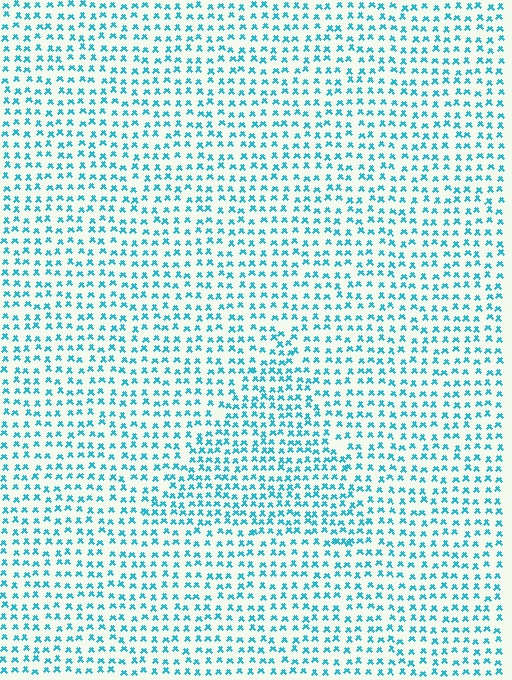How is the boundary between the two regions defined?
The boundary is defined by a change in element density (approximately 1.4x ratio). All elements are the same color, size, and shape.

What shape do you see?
I see a triangle.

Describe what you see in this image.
The image contains small cyan elements arranged at two different densities. A triangle-shaped region is visible where the elements are more densely packed than the surrounding area.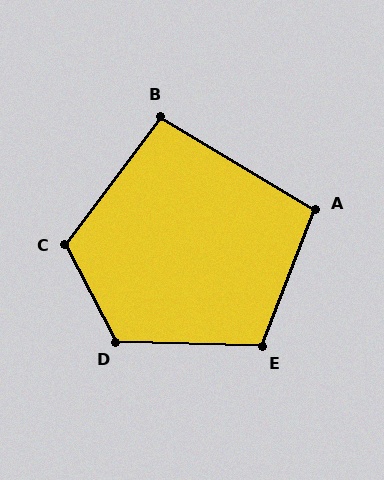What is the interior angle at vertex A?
Approximately 100 degrees (obtuse).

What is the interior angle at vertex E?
Approximately 110 degrees (obtuse).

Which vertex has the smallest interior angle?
B, at approximately 96 degrees.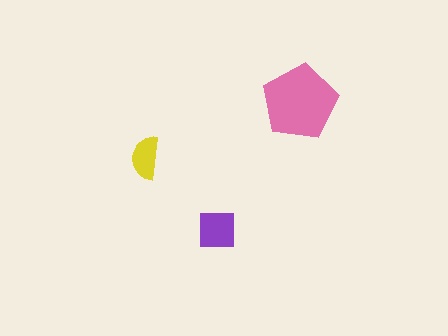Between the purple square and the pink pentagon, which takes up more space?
The pink pentagon.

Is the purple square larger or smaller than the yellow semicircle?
Larger.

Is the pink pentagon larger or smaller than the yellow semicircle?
Larger.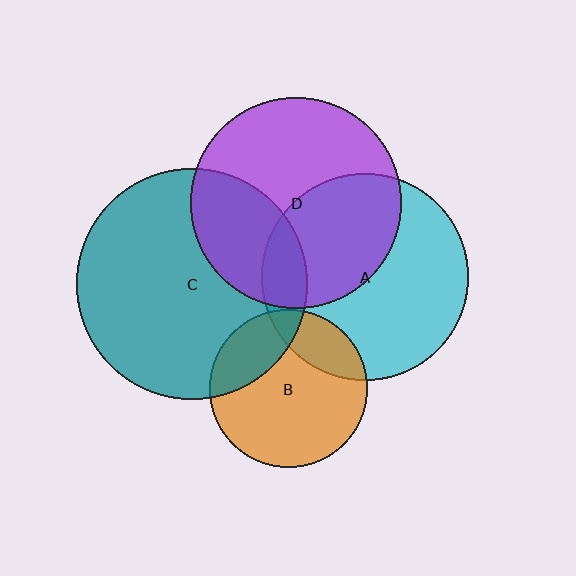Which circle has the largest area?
Circle C (teal).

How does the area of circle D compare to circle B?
Approximately 1.8 times.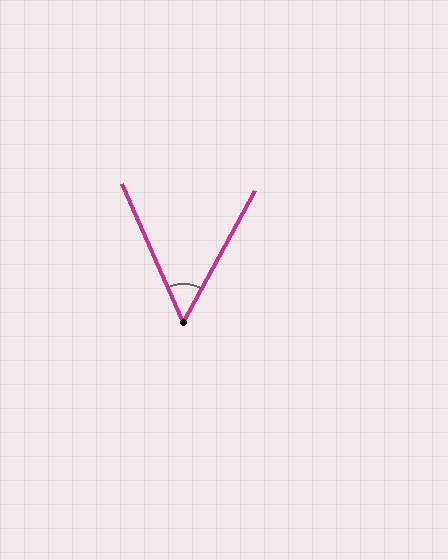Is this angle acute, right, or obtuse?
It is acute.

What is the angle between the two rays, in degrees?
Approximately 52 degrees.